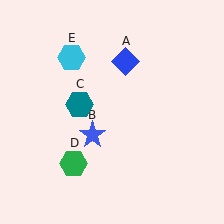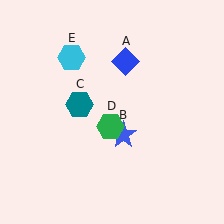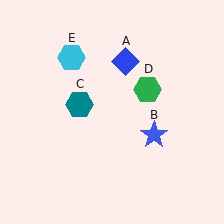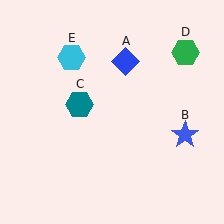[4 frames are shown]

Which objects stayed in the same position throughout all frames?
Blue diamond (object A) and teal hexagon (object C) and cyan hexagon (object E) remained stationary.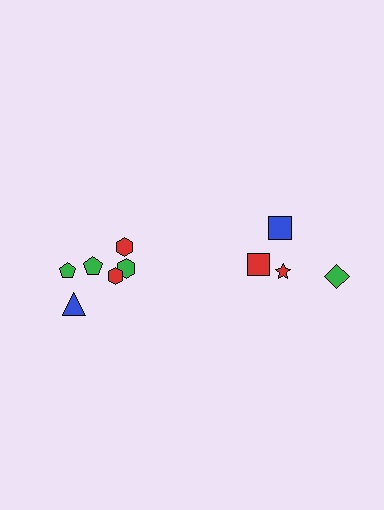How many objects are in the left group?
There are 6 objects.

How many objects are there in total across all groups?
There are 10 objects.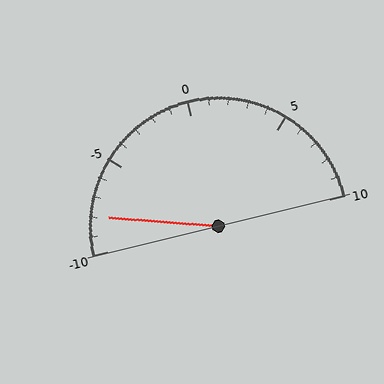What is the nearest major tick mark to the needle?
The nearest major tick mark is -10.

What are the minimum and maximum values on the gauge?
The gauge ranges from -10 to 10.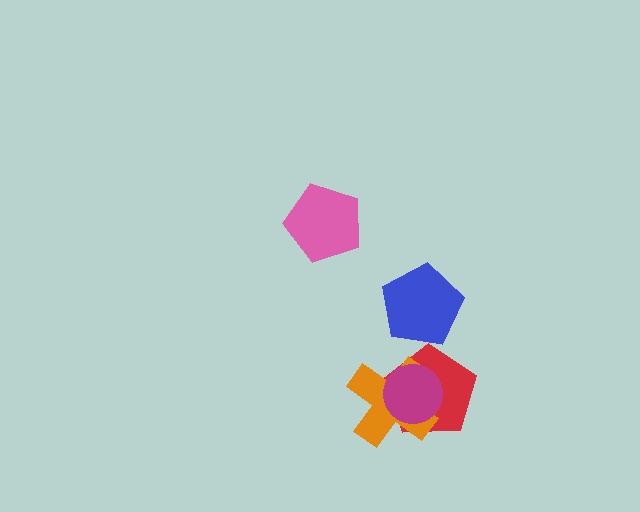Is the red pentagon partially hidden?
Yes, it is partially covered by another shape.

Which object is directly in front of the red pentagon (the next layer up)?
The orange cross is directly in front of the red pentagon.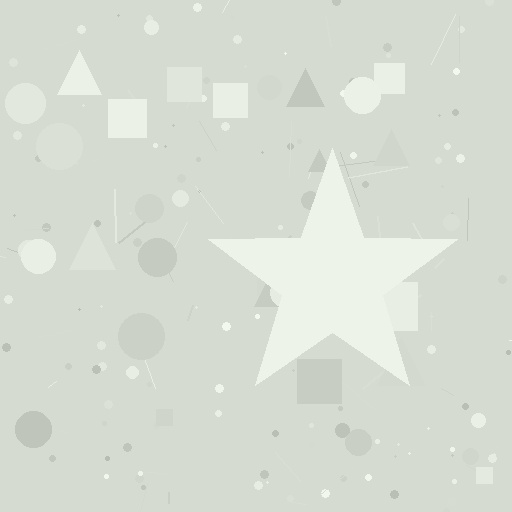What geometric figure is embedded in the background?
A star is embedded in the background.